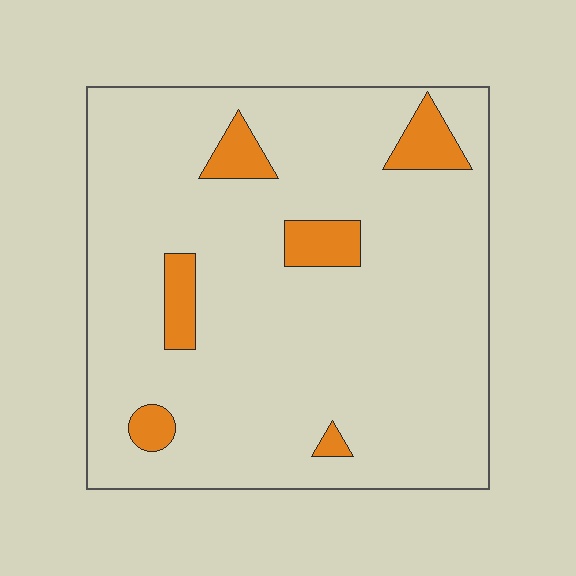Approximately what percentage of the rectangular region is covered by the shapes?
Approximately 10%.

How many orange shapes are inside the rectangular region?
6.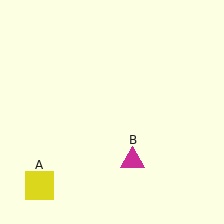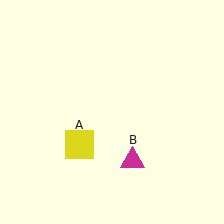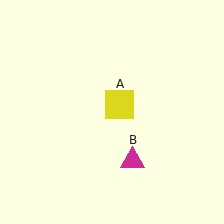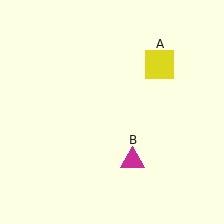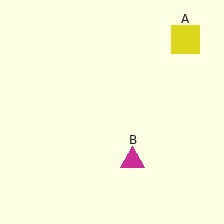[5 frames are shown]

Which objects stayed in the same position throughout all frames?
Magenta triangle (object B) remained stationary.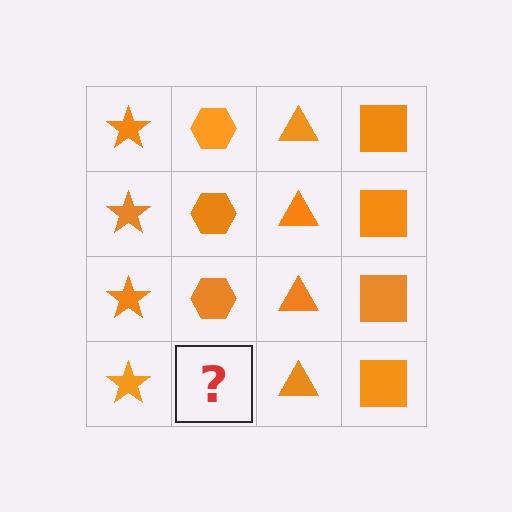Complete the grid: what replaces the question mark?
The question mark should be replaced with an orange hexagon.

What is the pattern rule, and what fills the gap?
The rule is that each column has a consistent shape. The gap should be filled with an orange hexagon.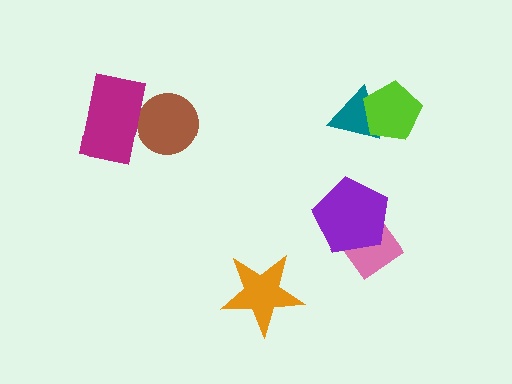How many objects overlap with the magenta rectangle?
1 object overlaps with the magenta rectangle.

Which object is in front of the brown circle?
The magenta rectangle is in front of the brown circle.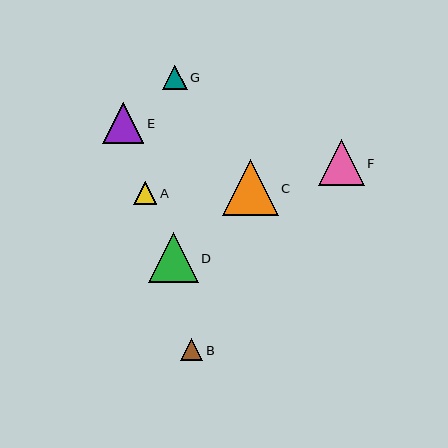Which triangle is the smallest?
Triangle B is the smallest with a size of approximately 22 pixels.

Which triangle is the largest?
Triangle C is the largest with a size of approximately 56 pixels.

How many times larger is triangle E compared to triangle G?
Triangle E is approximately 1.7 times the size of triangle G.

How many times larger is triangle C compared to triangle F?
Triangle C is approximately 1.2 times the size of triangle F.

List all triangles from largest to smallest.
From largest to smallest: C, D, F, E, G, A, B.